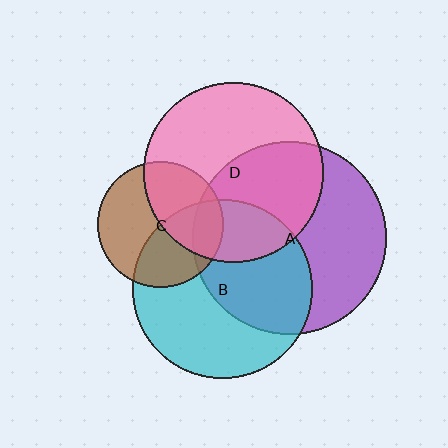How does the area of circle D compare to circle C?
Approximately 2.1 times.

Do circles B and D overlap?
Yes.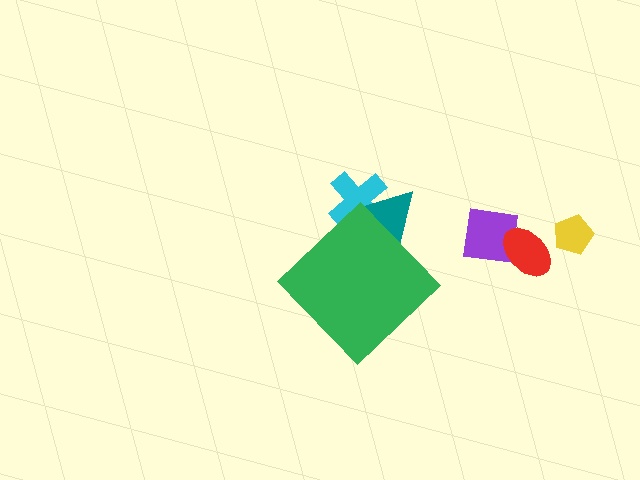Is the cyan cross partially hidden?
Yes, the cyan cross is partially hidden behind the green diamond.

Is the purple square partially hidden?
No, the purple square is fully visible.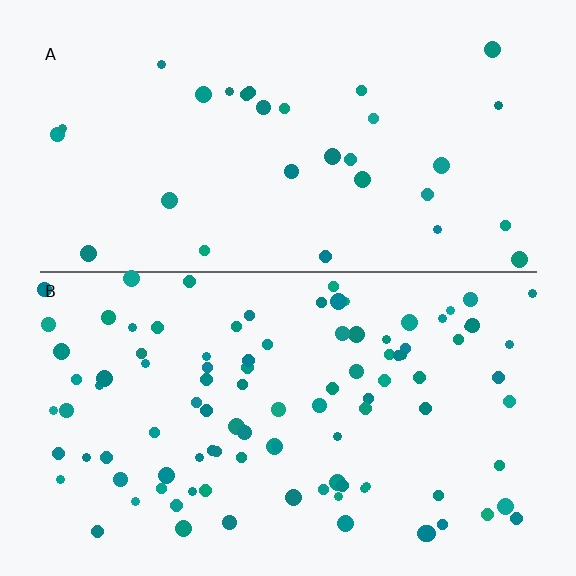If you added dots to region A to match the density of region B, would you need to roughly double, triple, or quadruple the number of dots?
Approximately triple.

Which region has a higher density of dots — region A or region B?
B (the bottom).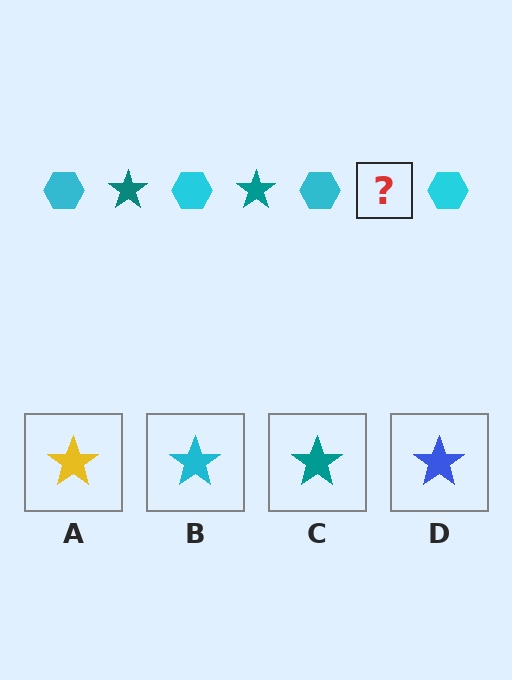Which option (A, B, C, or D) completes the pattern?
C.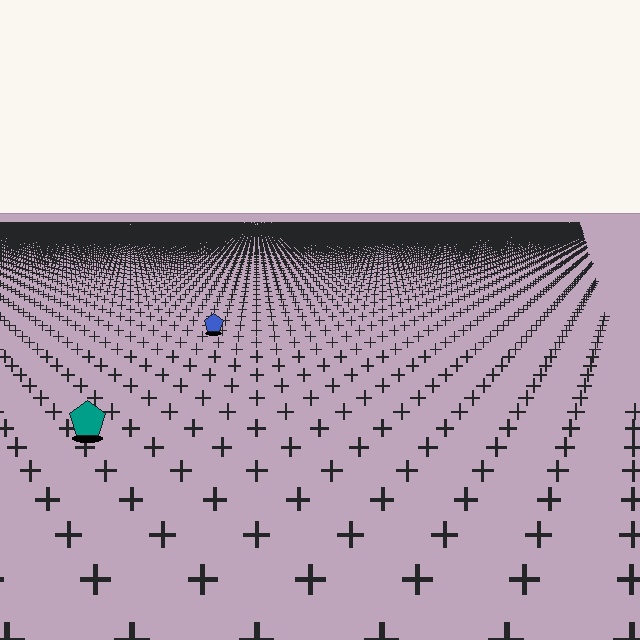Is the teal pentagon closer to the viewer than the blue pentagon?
Yes. The teal pentagon is closer — you can tell from the texture gradient: the ground texture is coarser near it.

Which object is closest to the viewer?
The teal pentagon is closest. The texture marks near it are larger and more spread out.